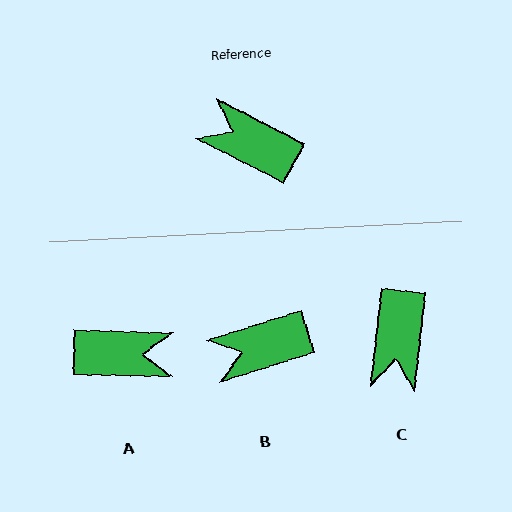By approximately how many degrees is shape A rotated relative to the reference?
Approximately 154 degrees clockwise.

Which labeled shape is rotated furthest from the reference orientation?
A, about 154 degrees away.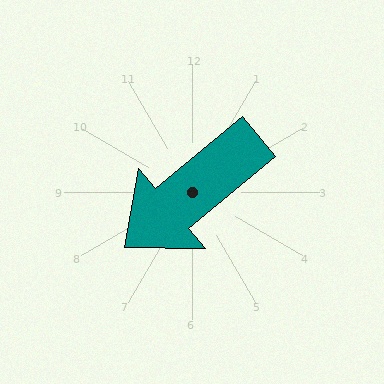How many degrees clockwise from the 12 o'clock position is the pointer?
Approximately 230 degrees.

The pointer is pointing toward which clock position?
Roughly 8 o'clock.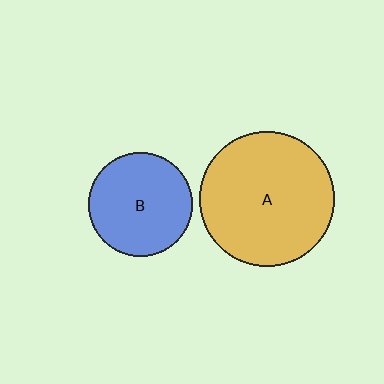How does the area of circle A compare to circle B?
Approximately 1.7 times.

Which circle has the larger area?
Circle A (orange).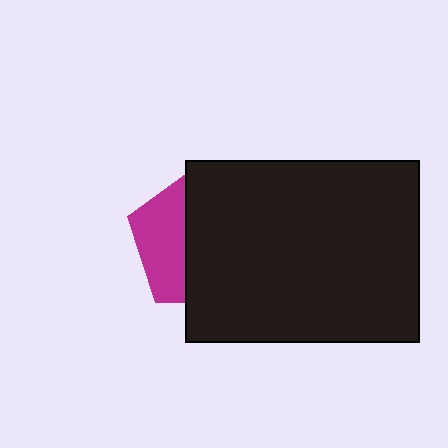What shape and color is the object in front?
The object in front is a black rectangle.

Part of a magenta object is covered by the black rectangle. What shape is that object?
It is a pentagon.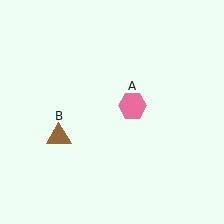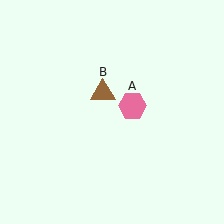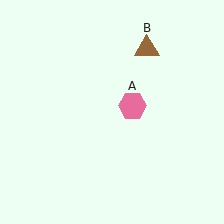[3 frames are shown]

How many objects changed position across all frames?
1 object changed position: brown triangle (object B).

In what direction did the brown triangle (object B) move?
The brown triangle (object B) moved up and to the right.